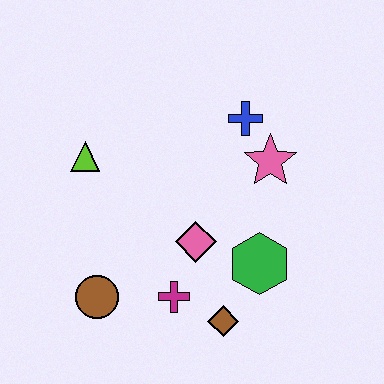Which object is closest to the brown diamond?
The magenta cross is closest to the brown diamond.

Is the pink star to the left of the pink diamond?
No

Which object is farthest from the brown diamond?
The lime triangle is farthest from the brown diamond.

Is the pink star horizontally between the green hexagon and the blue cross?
No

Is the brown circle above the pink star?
No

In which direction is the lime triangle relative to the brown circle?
The lime triangle is above the brown circle.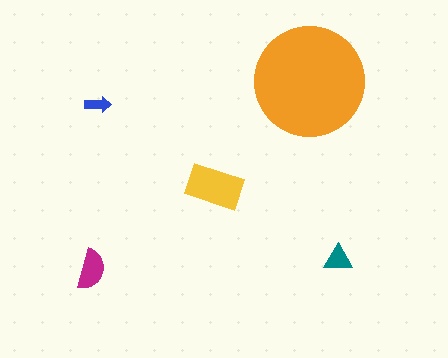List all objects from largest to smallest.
The orange circle, the yellow rectangle, the magenta semicircle, the teal triangle, the blue arrow.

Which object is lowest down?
The magenta semicircle is bottommost.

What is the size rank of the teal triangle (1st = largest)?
4th.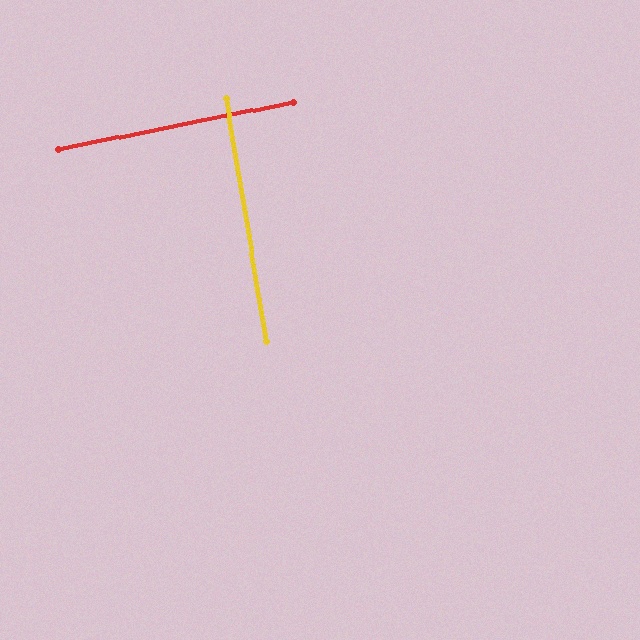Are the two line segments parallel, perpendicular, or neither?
Perpendicular — they meet at approximately 88°.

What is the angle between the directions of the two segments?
Approximately 88 degrees.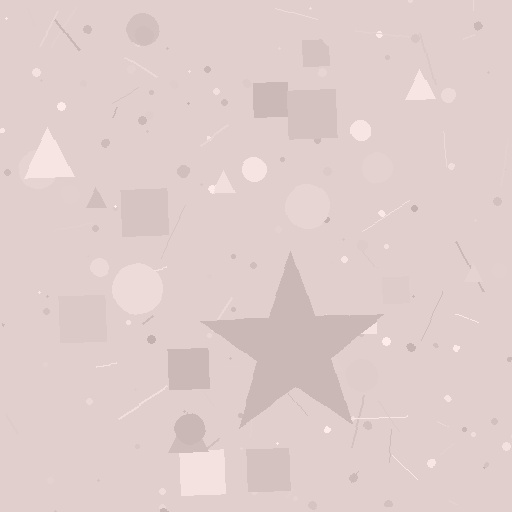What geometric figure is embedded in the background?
A star is embedded in the background.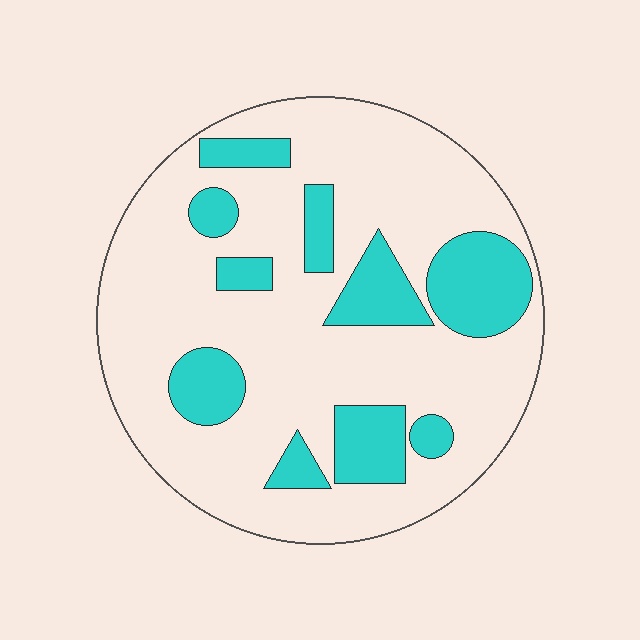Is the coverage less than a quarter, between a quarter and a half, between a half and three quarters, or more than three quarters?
Less than a quarter.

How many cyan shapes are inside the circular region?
10.